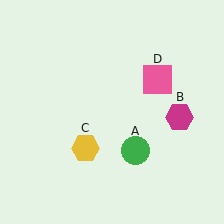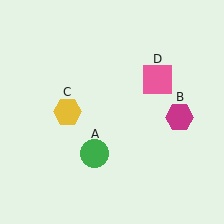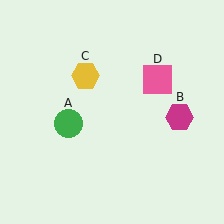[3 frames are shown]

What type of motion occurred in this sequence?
The green circle (object A), yellow hexagon (object C) rotated clockwise around the center of the scene.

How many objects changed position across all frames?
2 objects changed position: green circle (object A), yellow hexagon (object C).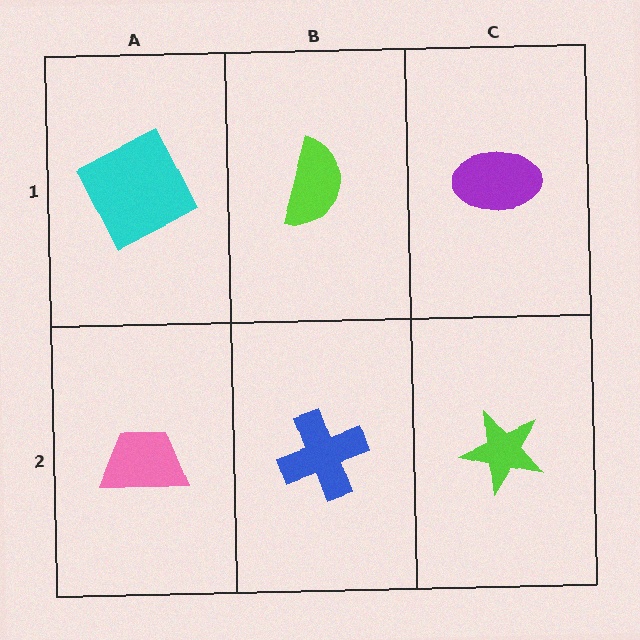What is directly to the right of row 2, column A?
A blue cross.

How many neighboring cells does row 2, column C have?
2.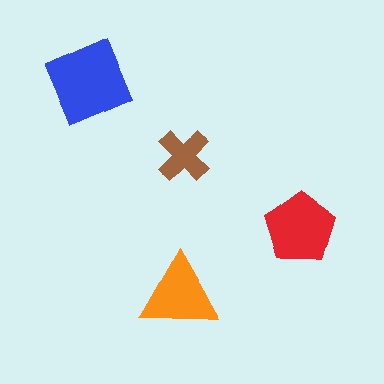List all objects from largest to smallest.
The blue diamond, the red pentagon, the orange triangle, the brown cross.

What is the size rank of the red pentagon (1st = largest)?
2nd.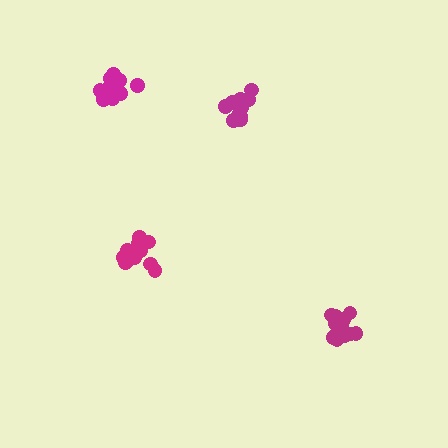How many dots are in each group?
Group 1: 12 dots, Group 2: 17 dots, Group 3: 14 dots, Group 4: 12 dots (55 total).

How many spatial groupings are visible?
There are 4 spatial groupings.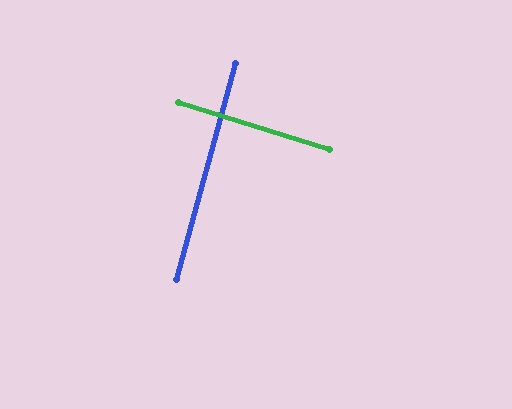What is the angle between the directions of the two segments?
Approximately 88 degrees.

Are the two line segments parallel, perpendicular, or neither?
Perpendicular — they meet at approximately 88°.